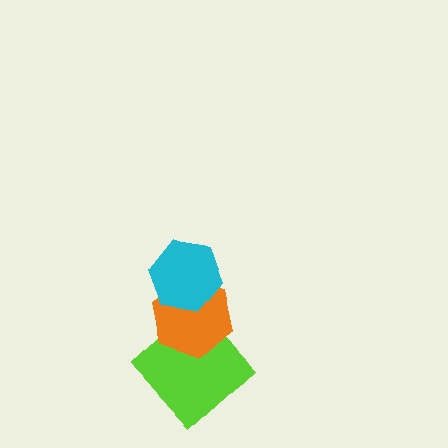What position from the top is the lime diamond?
The lime diamond is 3rd from the top.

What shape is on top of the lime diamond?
The orange hexagon is on top of the lime diamond.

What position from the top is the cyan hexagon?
The cyan hexagon is 1st from the top.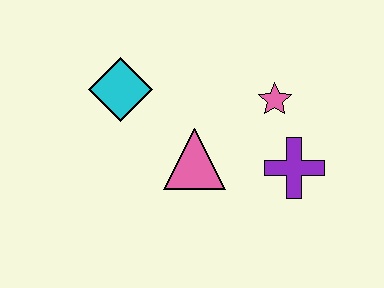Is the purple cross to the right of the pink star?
Yes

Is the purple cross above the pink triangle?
No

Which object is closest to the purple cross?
The pink star is closest to the purple cross.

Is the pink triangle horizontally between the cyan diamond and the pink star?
Yes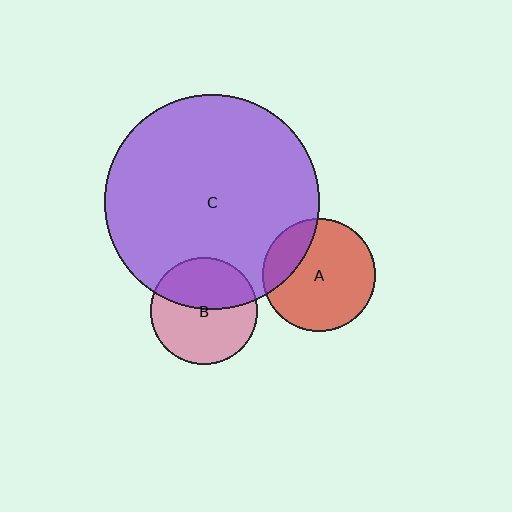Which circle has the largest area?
Circle C (purple).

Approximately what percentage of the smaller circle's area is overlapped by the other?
Approximately 20%.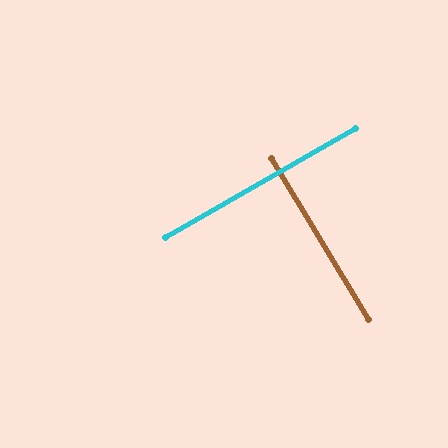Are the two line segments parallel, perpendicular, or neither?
Perpendicular — they meet at approximately 89°.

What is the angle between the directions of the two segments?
Approximately 89 degrees.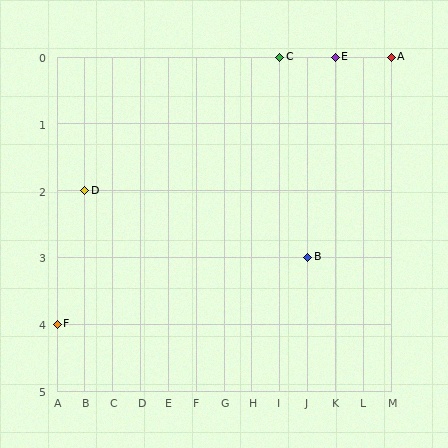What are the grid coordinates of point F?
Point F is at grid coordinates (A, 4).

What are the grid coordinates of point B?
Point B is at grid coordinates (J, 3).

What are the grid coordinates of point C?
Point C is at grid coordinates (I, 0).